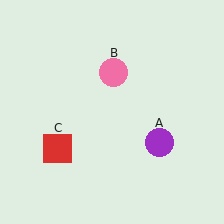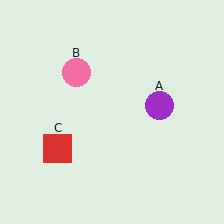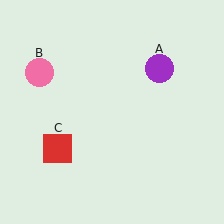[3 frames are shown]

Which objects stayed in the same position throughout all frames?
Red square (object C) remained stationary.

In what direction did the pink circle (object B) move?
The pink circle (object B) moved left.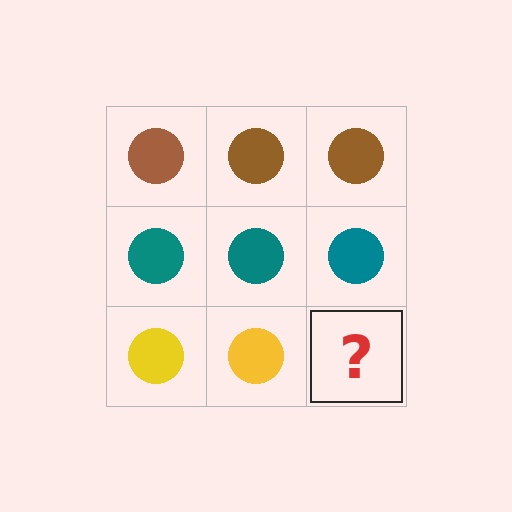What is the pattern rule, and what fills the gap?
The rule is that each row has a consistent color. The gap should be filled with a yellow circle.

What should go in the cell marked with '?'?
The missing cell should contain a yellow circle.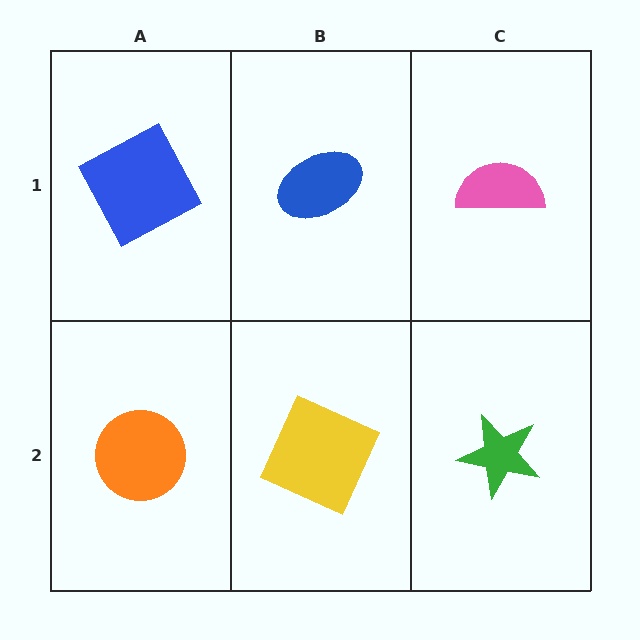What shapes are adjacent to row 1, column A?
An orange circle (row 2, column A), a blue ellipse (row 1, column B).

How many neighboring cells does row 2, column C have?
2.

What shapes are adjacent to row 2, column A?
A blue square (row 1, column A), a yellow square (row 2, column B).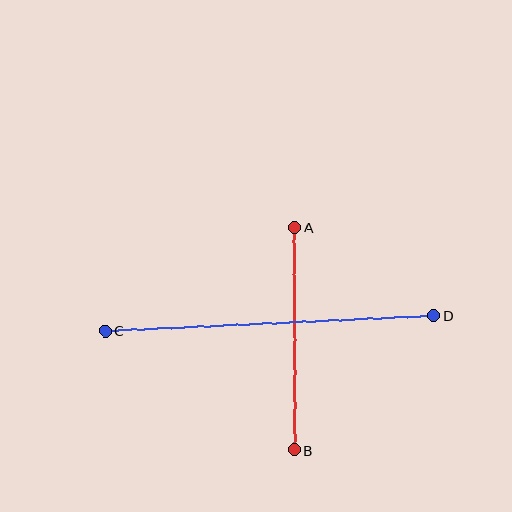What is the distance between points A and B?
The distance is approximately 223 pixels.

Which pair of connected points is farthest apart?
Points C and D are farthest apart.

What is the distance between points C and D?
The distance is approximately 330 pixels.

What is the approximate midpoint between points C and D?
The midpoint is at approximately (269, 323) pixels.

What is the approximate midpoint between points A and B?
The midpoint is at approximately (295, 339) pixels.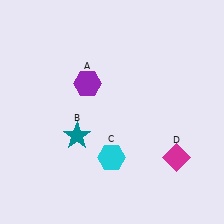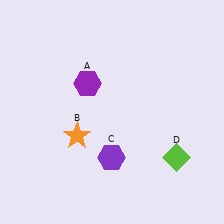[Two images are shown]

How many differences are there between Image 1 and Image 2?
There are 3 differences between the two images.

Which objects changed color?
B changed from teal to orange. C changed from cyan to purple. D changed from magenta to lime.